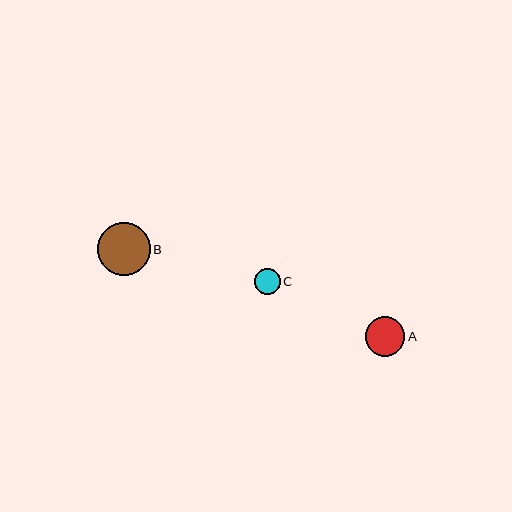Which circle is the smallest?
Circle C is the smallest with a size of approximately 25 pixels.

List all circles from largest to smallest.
From largest to smallest: B, A, C.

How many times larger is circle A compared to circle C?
Circle A is approximately 1.6 times the size of circle C.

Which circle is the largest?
Circle B is the largest with a size of approximately 53 pixels.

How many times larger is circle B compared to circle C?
Circle B is approximately 2.1 times the size of circle C.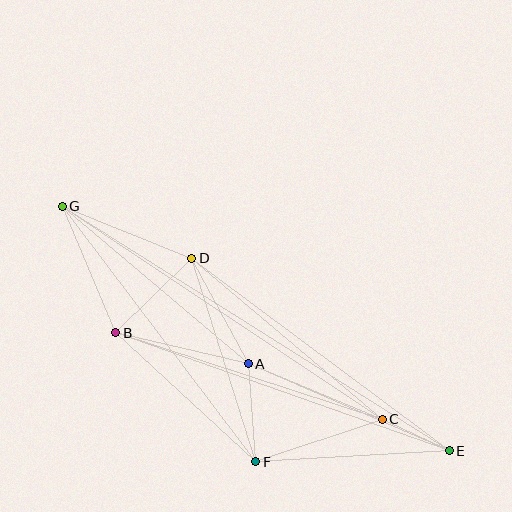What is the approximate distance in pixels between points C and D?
The distance between C and D is approximately 249 pixels.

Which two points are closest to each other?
Points C and E are closest to each other.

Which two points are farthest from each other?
Points E and G are farthest from each other.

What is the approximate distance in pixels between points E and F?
The distance between E and F is approximately 194 pixels.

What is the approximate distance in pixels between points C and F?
The distance between C and F is approximately 133 pixels.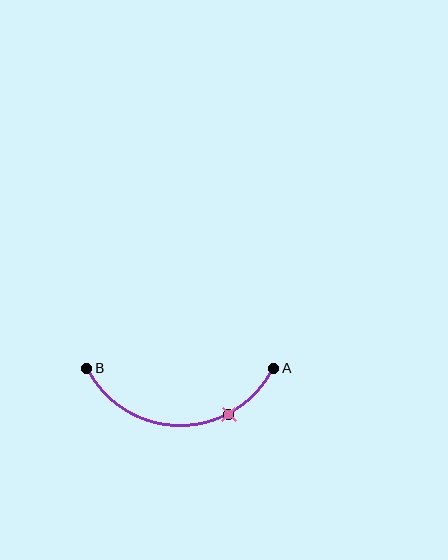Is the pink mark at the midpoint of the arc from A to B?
No. The pink mark lies on the arc but is closer to endpoint A. The arc midpoint would be at the point on the curve equidistant along the arc from both A and B.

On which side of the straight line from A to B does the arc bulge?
The arc bulges below the straight line connecting A and B.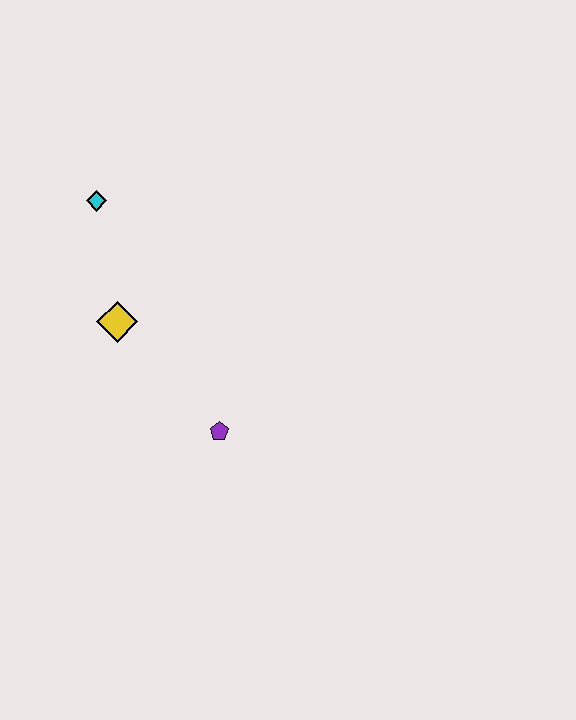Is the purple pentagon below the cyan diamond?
Yes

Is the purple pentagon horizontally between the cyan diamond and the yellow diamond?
No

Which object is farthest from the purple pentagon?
The cyan diamond is farthest from the purple pentagon.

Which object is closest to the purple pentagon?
The yellow diamond is closest to the purple pentagon.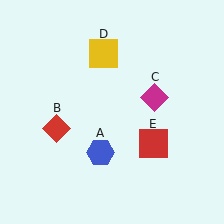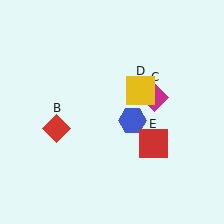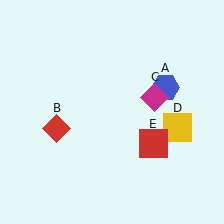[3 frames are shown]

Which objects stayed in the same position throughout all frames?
Red diamond (object B) and magenta diamond (object C) and red square (object E) remained stationary.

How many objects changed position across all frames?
2 objects changed position: blue hexagon (object A), yellow square (object D).